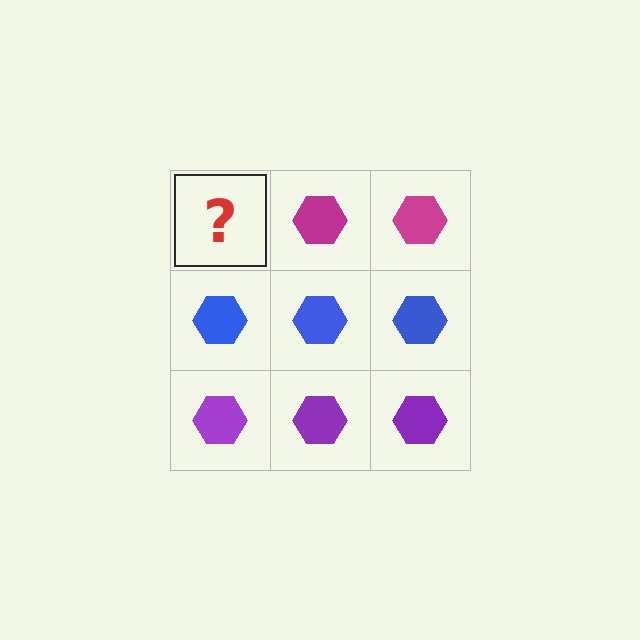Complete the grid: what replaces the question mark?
The question mark should be replaced with a magenta hexagon.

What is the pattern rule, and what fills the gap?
The rule is that each row has a consistent color. The gap should be filled with a magenta hexagon.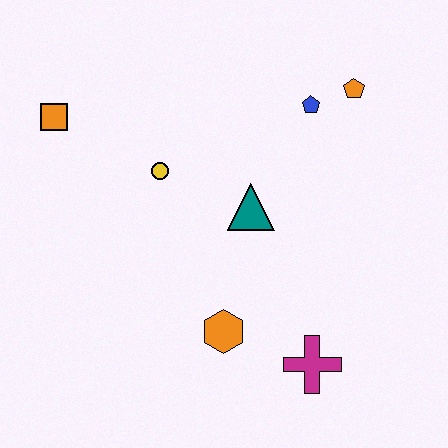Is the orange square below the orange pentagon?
Yes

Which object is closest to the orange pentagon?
The blue pentagon is closest to the orange pentagon.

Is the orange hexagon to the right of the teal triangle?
No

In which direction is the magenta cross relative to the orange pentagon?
The magenta cross is below the orange pentagon.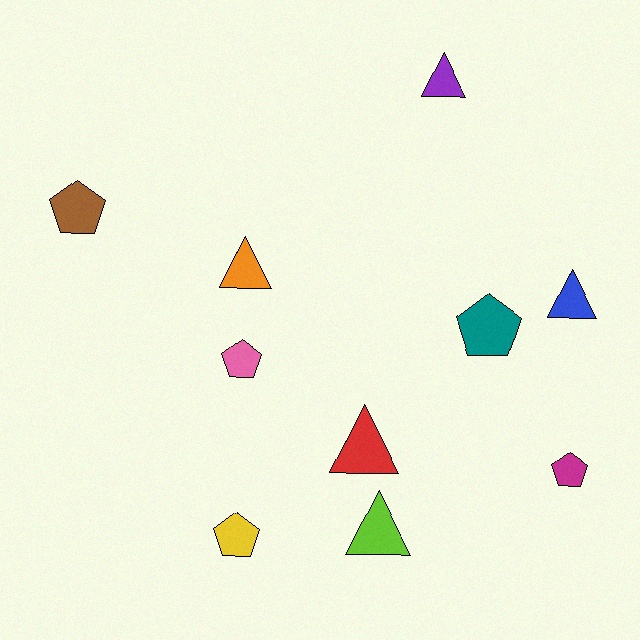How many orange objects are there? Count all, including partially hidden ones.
There is 1 orange object.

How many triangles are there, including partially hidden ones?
There are 5 triangles.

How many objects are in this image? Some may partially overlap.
There are 10 objects.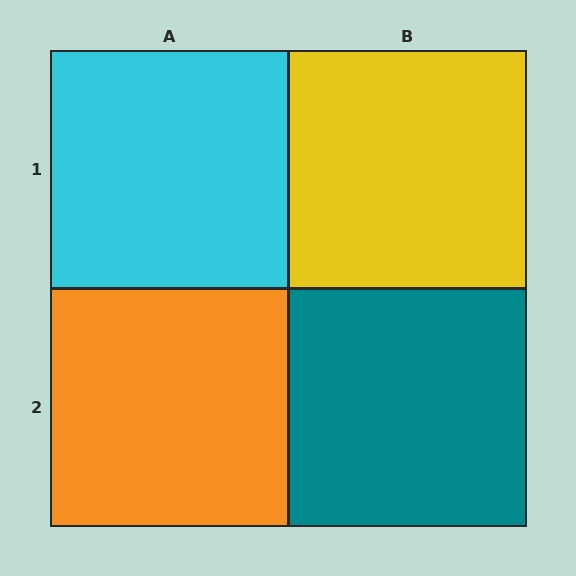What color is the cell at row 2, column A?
Orange.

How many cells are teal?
1 cell is teal.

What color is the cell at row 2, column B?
Teal.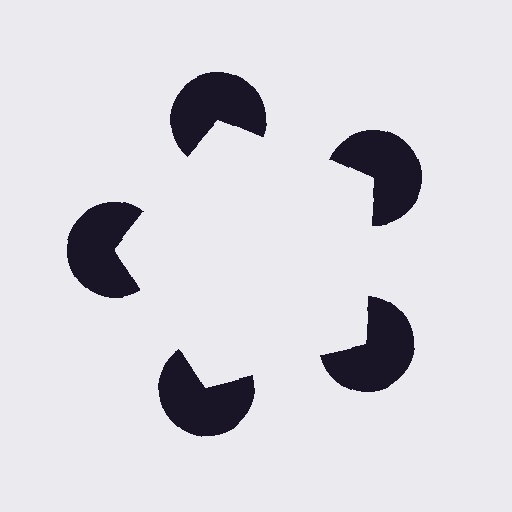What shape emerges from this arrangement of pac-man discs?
An illusory pentagon — its edges are inferred from the aligned wedge cuts in the pac-man discs, not physically drawn.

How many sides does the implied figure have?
5 sides.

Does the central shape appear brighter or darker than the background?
It typically appears slightly brighter than the background, even though no actual brightness change is drawn.